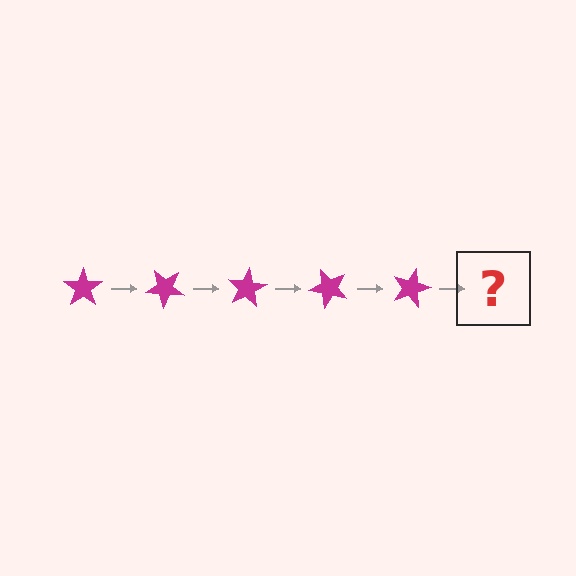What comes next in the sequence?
The next element should be a magenta star rotated 200 degrees.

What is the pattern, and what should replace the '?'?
The pattern is that the star rotates 40 degrees each step. The '?' should be a magenta star rotated 200 degrees.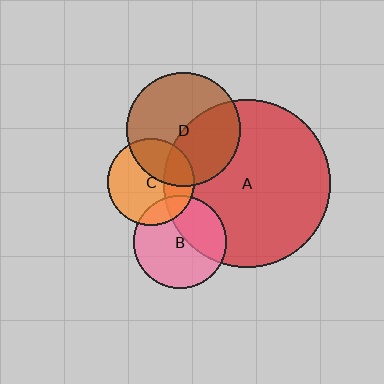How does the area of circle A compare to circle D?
Approximately 2.1 times.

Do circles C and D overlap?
Yes.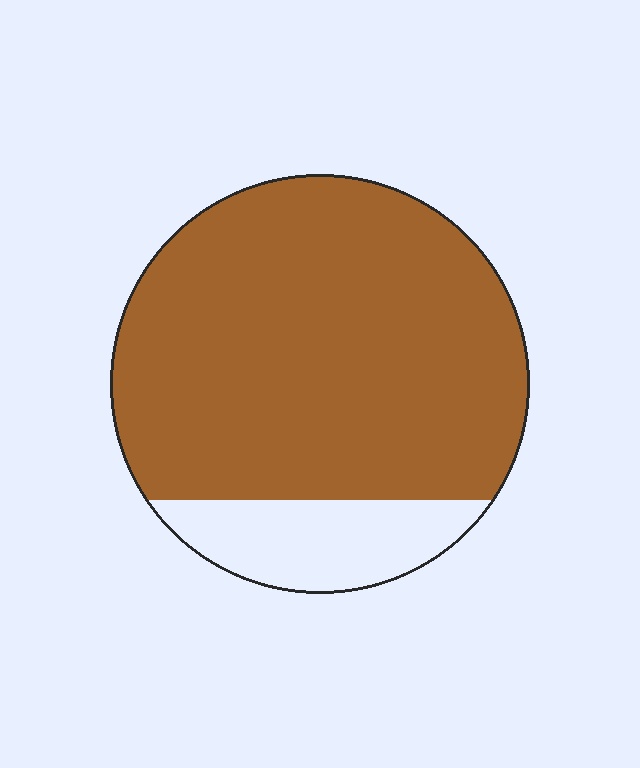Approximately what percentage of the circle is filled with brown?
Approximately 85%.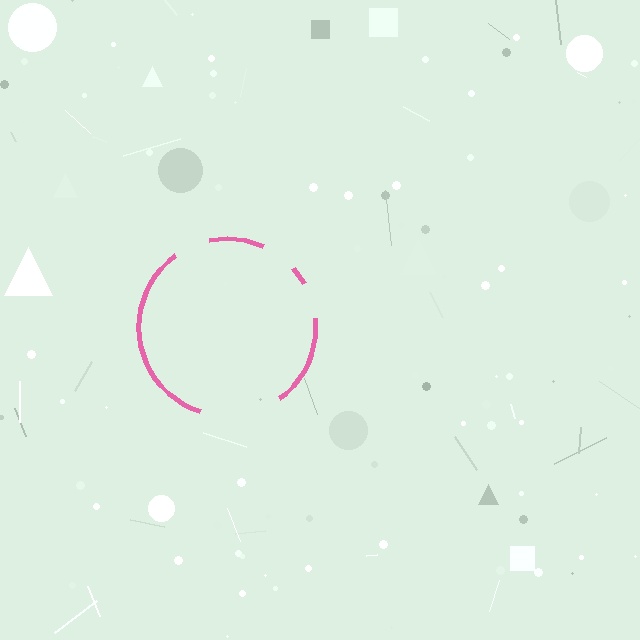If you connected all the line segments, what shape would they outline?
They would outline a circle.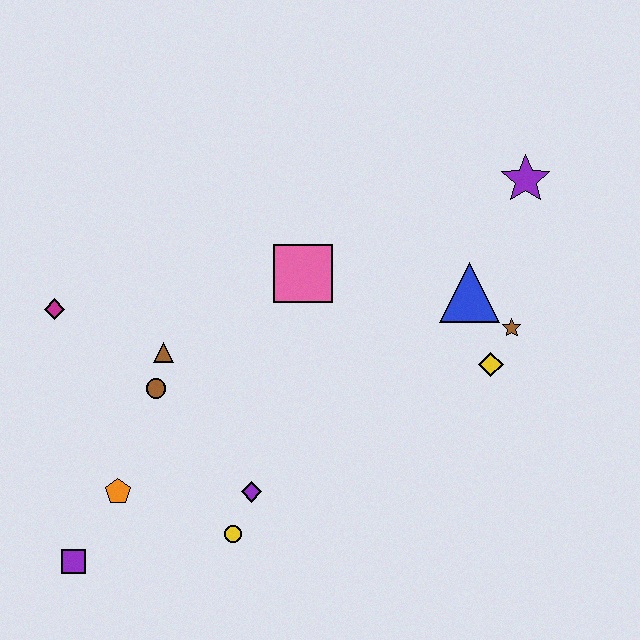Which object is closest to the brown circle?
The brown triangle is closest to the brown circle.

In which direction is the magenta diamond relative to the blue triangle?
The magenta diamond is to the left of the blue triangle.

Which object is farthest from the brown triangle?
The purple star is farthest from the brown triangle.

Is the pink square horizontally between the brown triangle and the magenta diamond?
No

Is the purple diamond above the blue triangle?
No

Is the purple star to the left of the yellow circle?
No